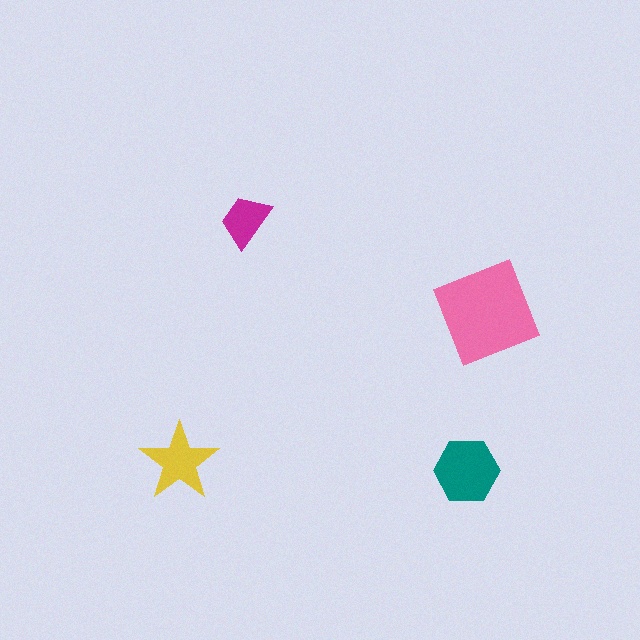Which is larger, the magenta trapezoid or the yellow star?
The yellow star.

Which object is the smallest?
The magenta trapezoid.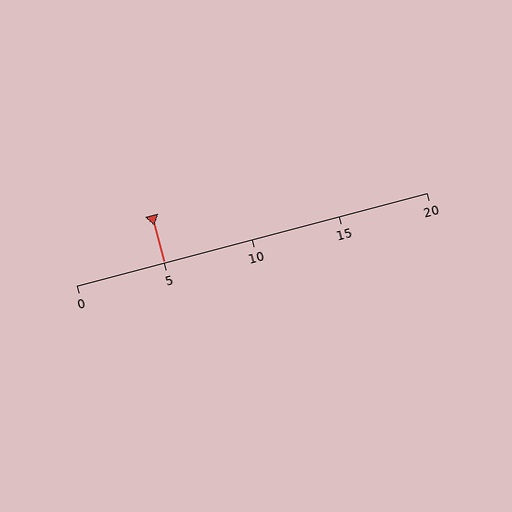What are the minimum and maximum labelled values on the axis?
The axis runs from 0 to 20.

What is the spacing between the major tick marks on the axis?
The major ticks are spaced 5 apart.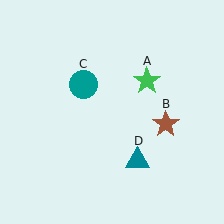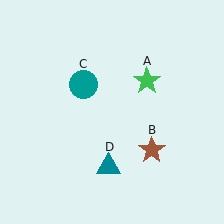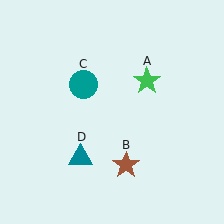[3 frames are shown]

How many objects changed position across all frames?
2 objects changed position: brown star (object B), teal triangle (object D).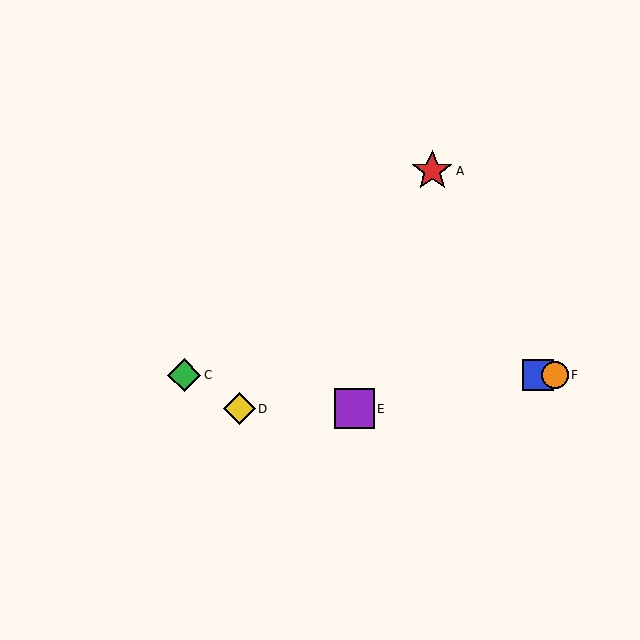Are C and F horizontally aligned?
Yes, both are at y≈375.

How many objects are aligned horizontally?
3 objects (B, C, F) are aligned horizontally.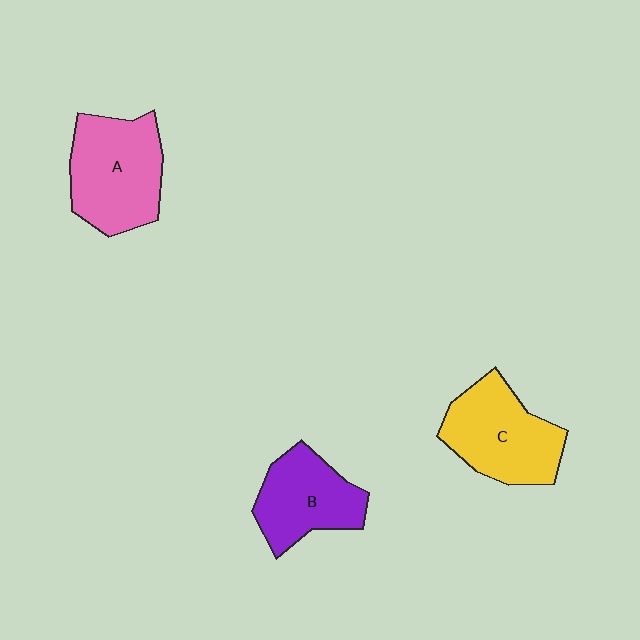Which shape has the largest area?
Shape A (pink).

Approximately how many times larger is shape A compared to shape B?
Approximately 1.3 times.